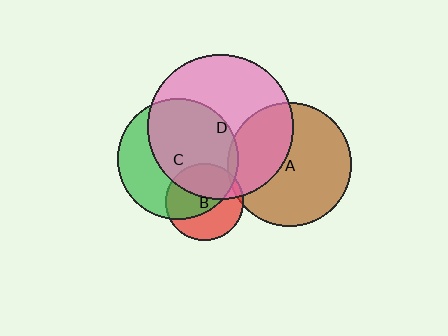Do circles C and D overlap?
Yes.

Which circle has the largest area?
Circle D (pink).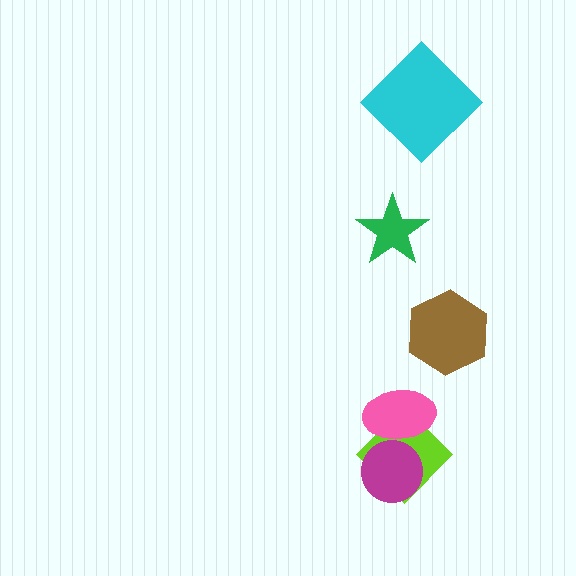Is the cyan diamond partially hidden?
No, no other shape covers it.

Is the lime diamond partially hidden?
Yes, it is partially covered by another shape.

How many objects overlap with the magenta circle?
2 objects overlap with the magenta circle.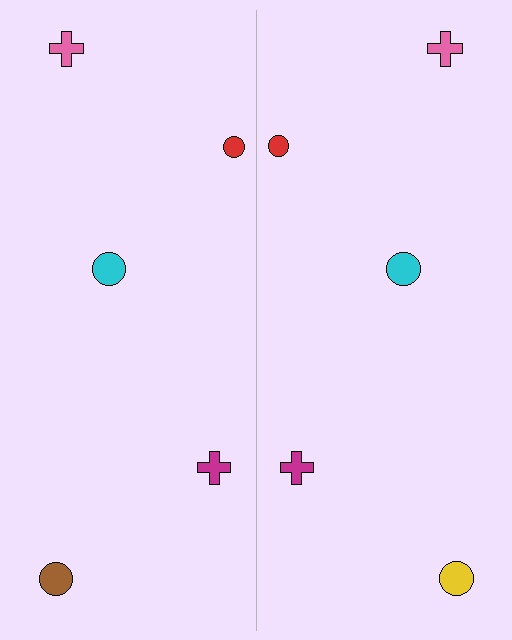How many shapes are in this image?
There are 10 shapes in this image.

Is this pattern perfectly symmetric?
No, the pattern is not perfectly symmetric. The yellow circle on the right side breaks the symmetry — its mirror counterpart is brown.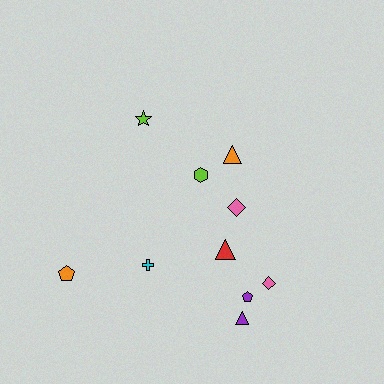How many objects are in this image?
There are 10 objects.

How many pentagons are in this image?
There are 2 pentagons.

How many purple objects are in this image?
There are 2 purple objects.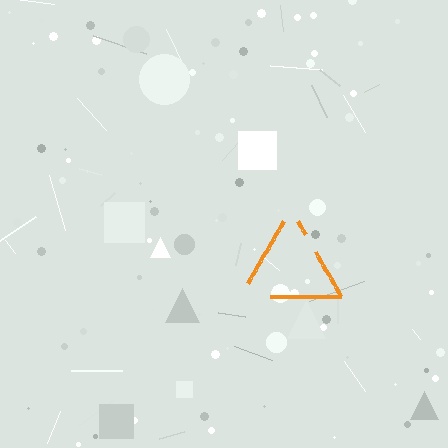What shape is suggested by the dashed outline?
The dashed outline suggests a triangle.